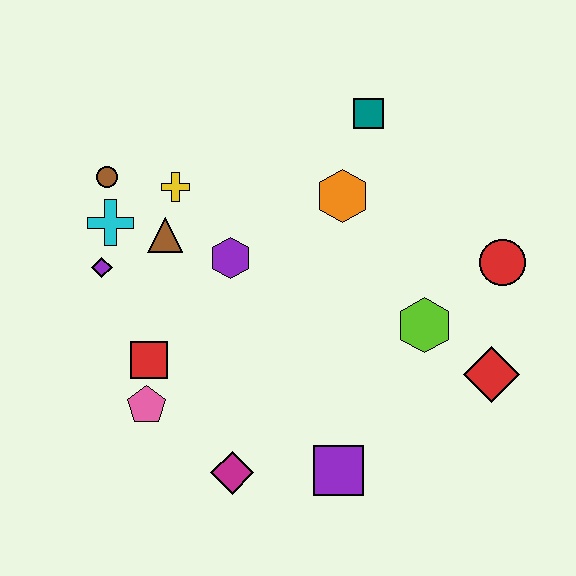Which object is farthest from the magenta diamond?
The teal square is farthest from the magenta diamond.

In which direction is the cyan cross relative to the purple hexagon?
The cyan cross is to the left of the purple hexagon.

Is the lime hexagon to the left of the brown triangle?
No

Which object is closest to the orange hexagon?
The teal square is closest to the orange hexagon.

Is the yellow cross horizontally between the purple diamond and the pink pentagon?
No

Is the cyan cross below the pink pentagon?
No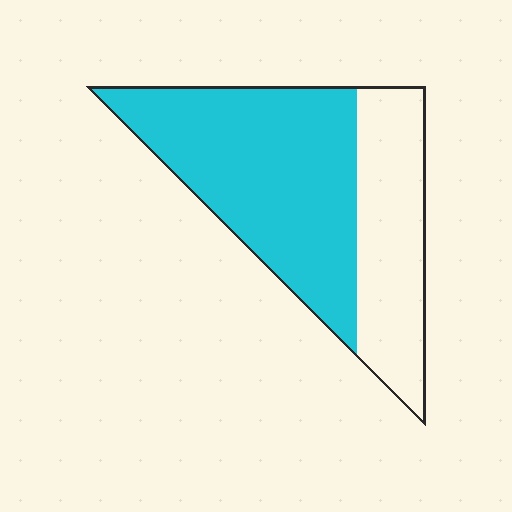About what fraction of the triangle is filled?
About five eighths (5/8).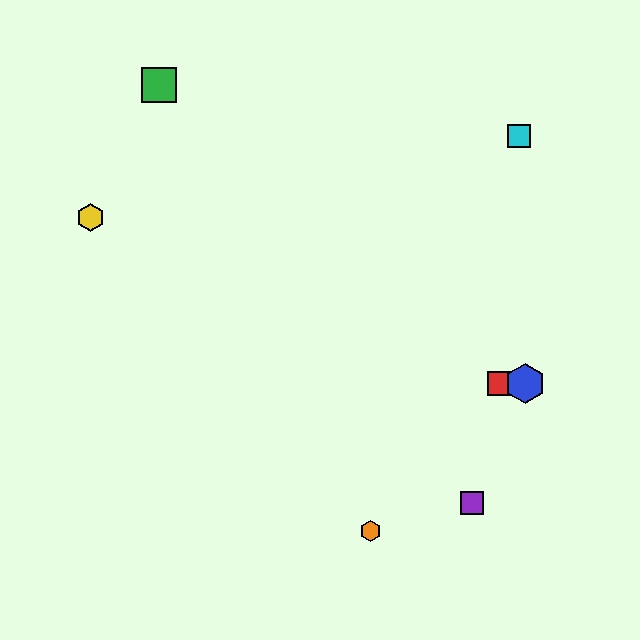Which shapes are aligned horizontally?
The red square, the blue hexagon are aligned horizontally.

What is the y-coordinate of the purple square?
The purple square is at y≈503.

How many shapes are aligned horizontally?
2 shapes (the red square, the blue hexagon) are aligned horizontally.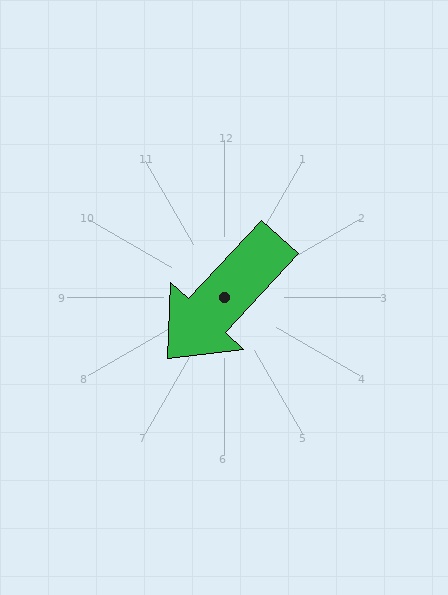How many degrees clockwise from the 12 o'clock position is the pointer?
Approximately 223 degrees.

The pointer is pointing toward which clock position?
Roughly 7 o'clock.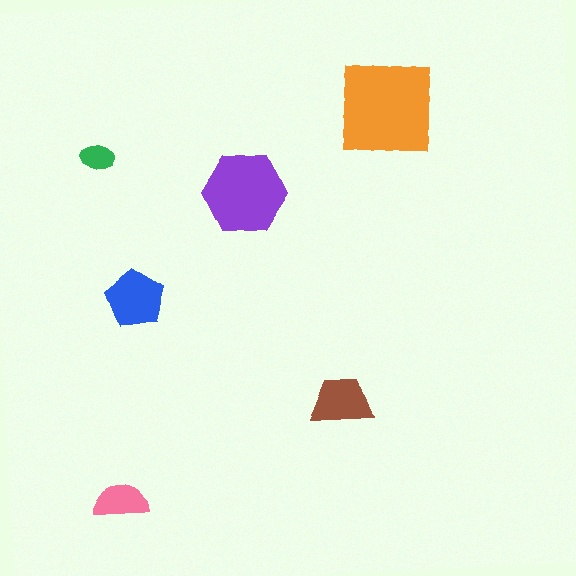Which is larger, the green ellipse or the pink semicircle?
The pink semicircle.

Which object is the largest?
The orange square.